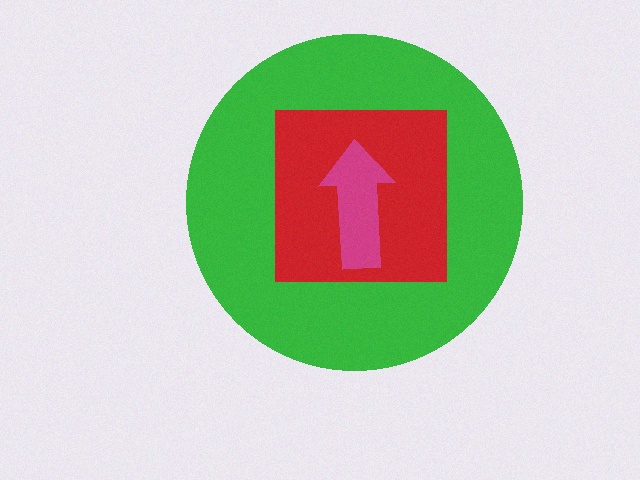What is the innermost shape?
The magenta arrow.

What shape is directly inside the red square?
The magenta arrow.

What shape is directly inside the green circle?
The red square.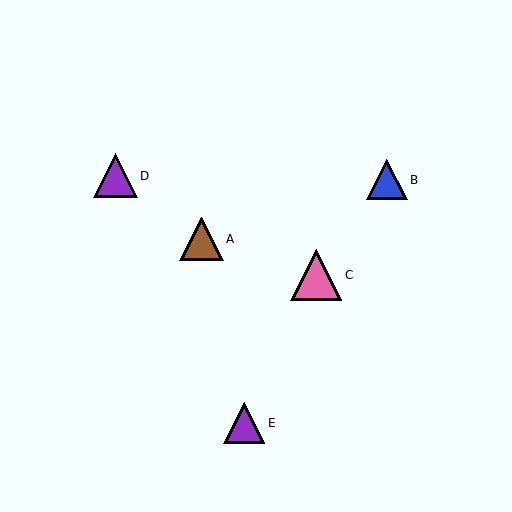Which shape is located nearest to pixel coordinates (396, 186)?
The blue triangle (labeled B) at (387, 180) is nearest to that location.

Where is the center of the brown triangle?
The center of the brown triangle is at (201, 239).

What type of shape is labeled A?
Shape A is a brown triangle.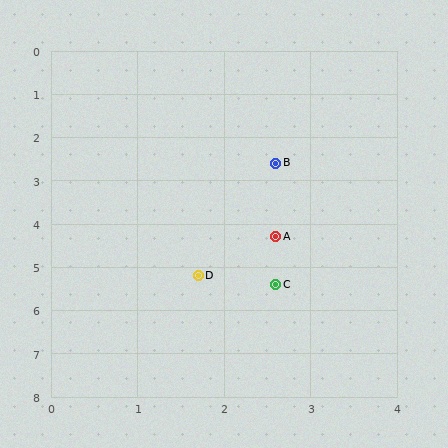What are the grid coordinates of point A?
Point A is at approximately (2.6, 4.3).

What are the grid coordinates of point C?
Point C is at approximately (2.6, 5.4).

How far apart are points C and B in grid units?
Points C and B are about 2.8 grid units apart.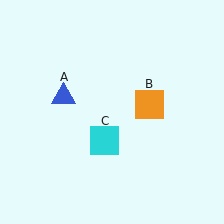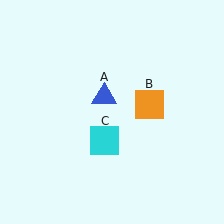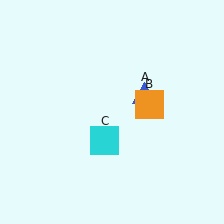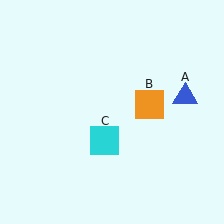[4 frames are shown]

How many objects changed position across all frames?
1 object changed position: blue triangle (object A).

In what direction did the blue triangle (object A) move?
The blue triangle (object A) moved right.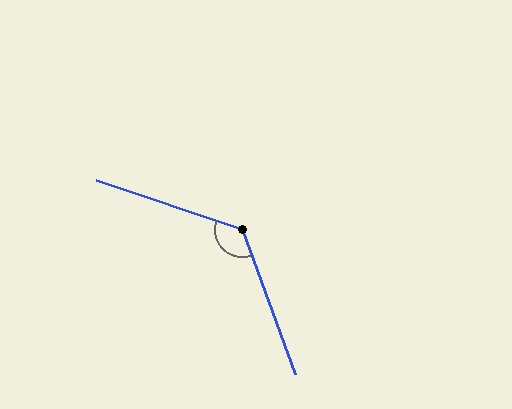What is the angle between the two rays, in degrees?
Approximately 129 degrees.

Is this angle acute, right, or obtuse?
It is obtuse.